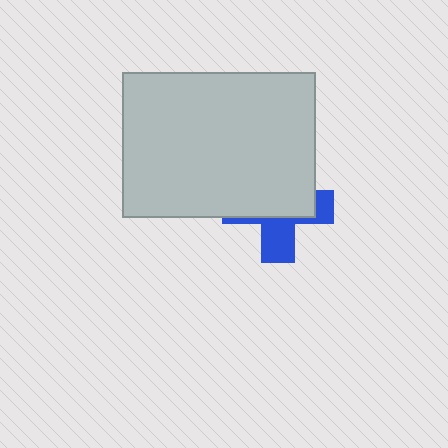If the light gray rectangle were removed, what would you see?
You would see the complete blue cross.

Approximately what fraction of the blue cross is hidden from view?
Roughly 61% of the blue cross is hidden behind the light gray rectangle.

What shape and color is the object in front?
The object in front is a light gray rectangle.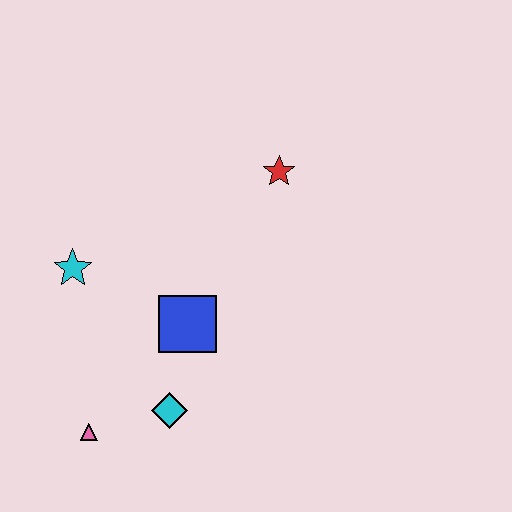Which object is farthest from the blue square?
The red star is farthest from the blue square.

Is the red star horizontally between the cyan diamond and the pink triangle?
No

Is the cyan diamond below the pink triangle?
No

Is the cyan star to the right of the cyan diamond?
No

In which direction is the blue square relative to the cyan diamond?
The blue square is above the cyan diamond.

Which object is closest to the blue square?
The cyan diamond is closest to the blue square.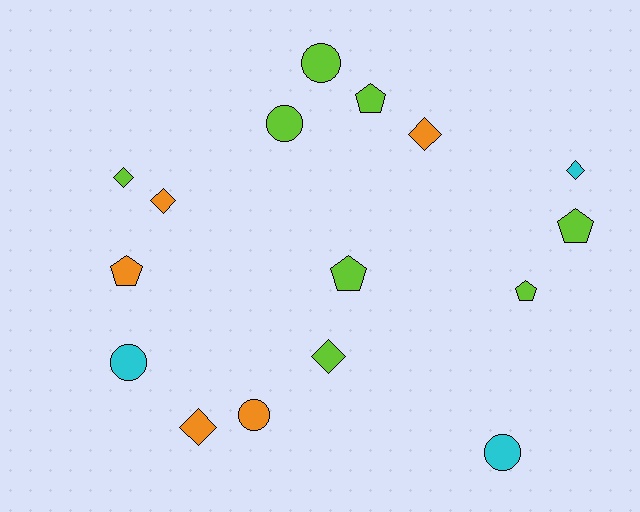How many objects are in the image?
There are 16 objects.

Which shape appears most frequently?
Diamond, with 6 objects.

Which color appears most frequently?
Lime, with 8 objects.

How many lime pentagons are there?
There are 4 lime pentagons.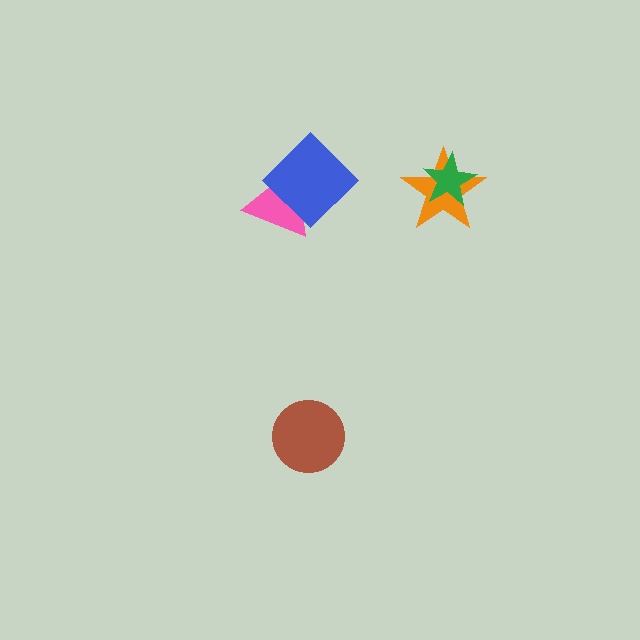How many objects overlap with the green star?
1 object overlaps with the green star.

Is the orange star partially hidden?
Yes, it is partially covered by another shape.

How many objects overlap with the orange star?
1 object overlaps with the orange star.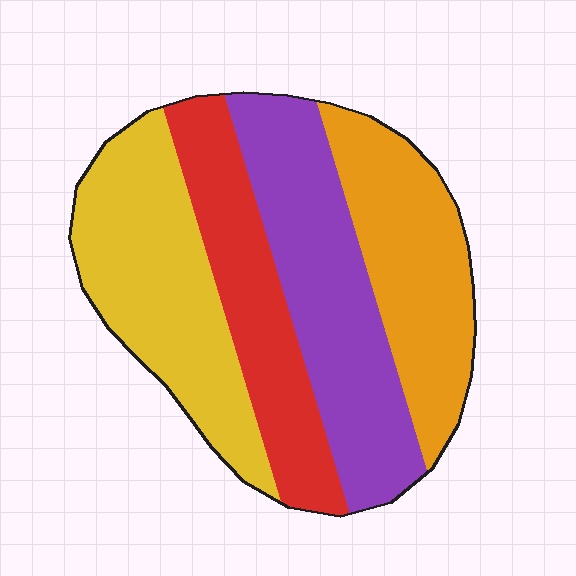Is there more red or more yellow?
Yellow.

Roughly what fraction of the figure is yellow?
Yellow takes up about one quarter (1/4) of the figure.